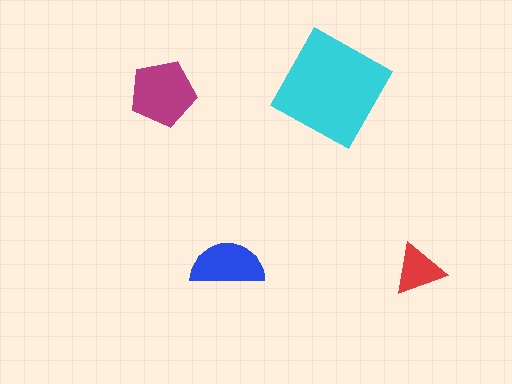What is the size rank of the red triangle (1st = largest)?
4th.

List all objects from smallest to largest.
The red triangle, the blue semicircle, the magenta pentagon, the cyan square.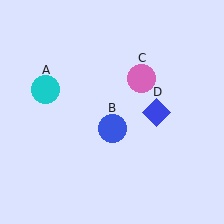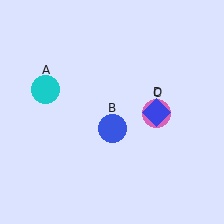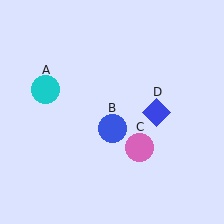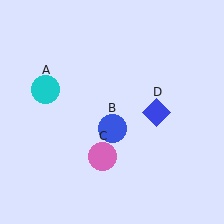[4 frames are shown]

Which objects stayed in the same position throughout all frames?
Cyan circle (object A) and blue circle (object B) and blue diamond (object D) remained stationary.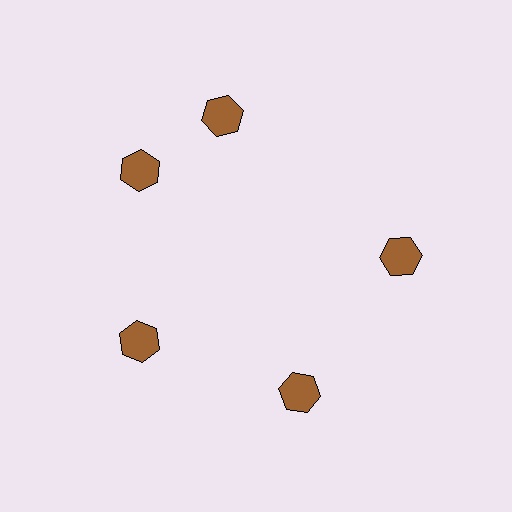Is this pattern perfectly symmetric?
No. The 5 brown hexagons are arranged in a ring, but one element near the 1 o'clock position is rotated out of alignment along the ring, breaking the 5-fold rotational symmetry.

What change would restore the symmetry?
The symmetry would be restored by rotating it back into even spacing with its neighbors so that all 5 hexagons sit at equal angles and equal distance from the center.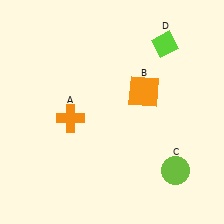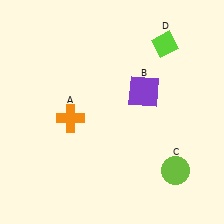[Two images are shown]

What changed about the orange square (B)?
In Image 1, B is orange. In Image 2, it changed to purple.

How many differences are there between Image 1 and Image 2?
There is 1 difference between the two images.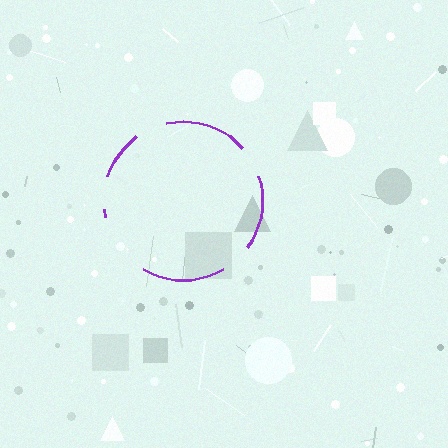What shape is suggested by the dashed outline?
The dashed outline suggests a circle.